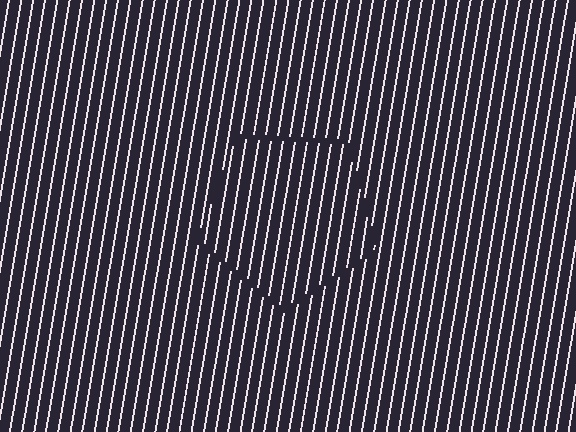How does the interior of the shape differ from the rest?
The interior of the shape contains the same grating, shifted by half a period — the contour is defined by the phase discontinuity where line-ends from the inner and outer gratings abut.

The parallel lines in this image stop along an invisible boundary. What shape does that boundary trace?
An illusory pentagon. The interior of the shape contains the same grating, shifted by half a period — the contour is defined by the phase discontinuity where line-ends from the inner and outer gratings abut.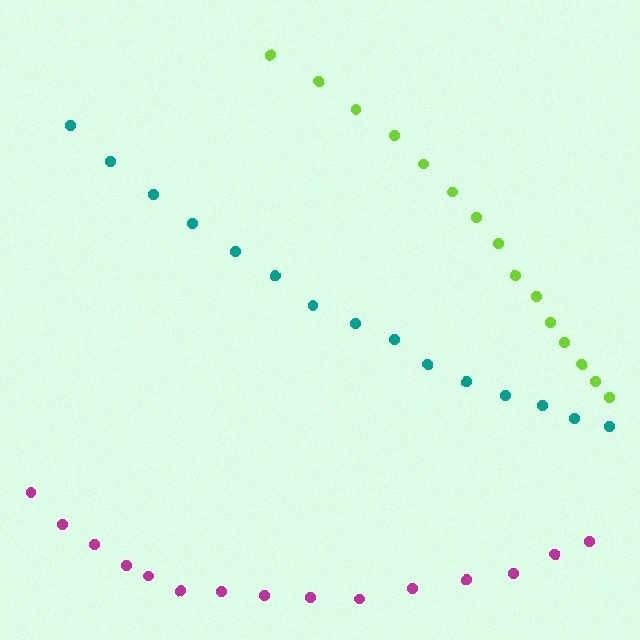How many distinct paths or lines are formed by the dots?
There are 3 distinct paths.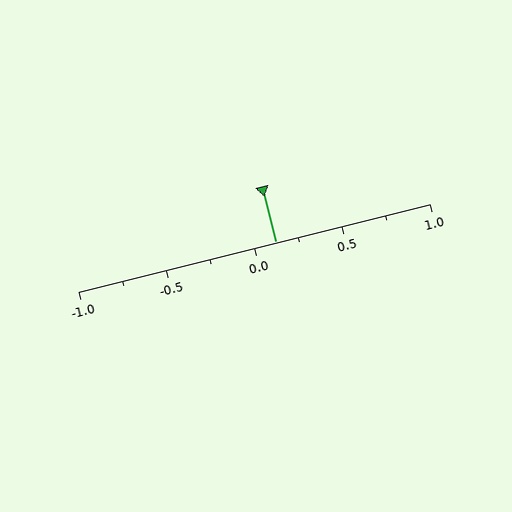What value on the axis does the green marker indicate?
The marker indicates approximately 0.12.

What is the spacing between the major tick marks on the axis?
The major ticks are spaced 0.5 apart.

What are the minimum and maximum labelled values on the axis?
The axis runs from -1.0 to 1.0.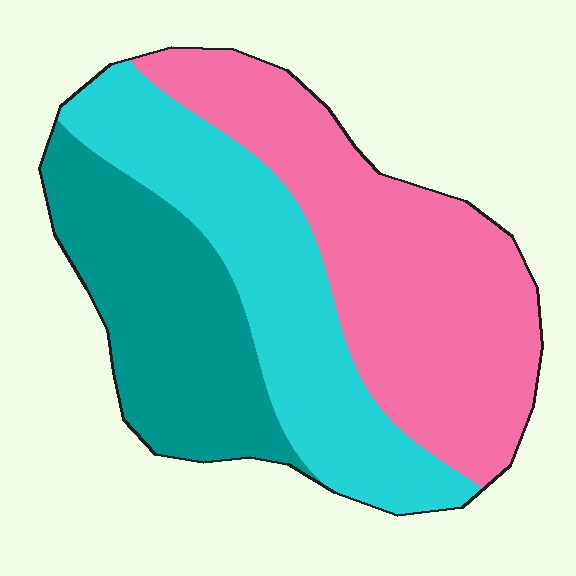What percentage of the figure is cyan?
Cyan takes up about one third (1/3) of the figure.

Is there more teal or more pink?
Pink.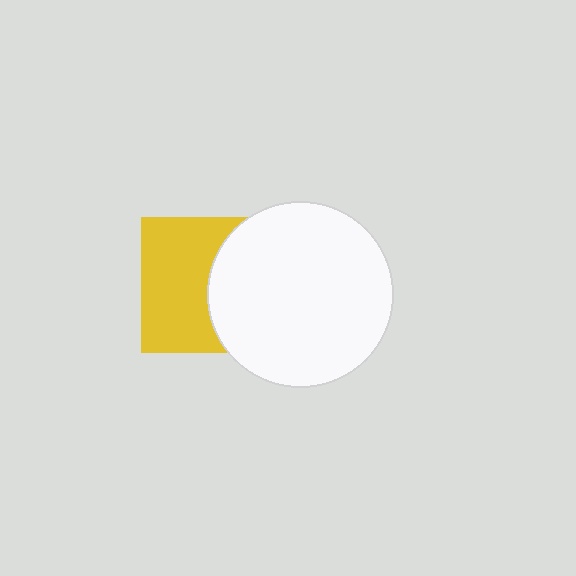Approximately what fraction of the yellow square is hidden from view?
Roughly 45% of the yellow square is hidden behind the white circle.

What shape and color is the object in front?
The object in front is a white circle.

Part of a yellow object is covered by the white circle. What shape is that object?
It is a square.